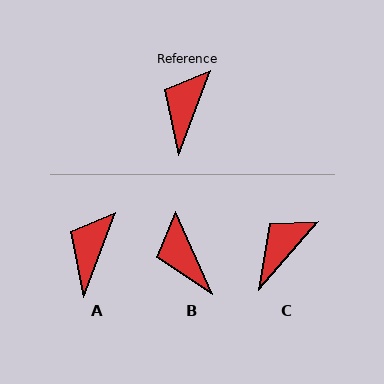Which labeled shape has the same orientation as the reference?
A.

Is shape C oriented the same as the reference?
No, it is off by about 21 degrees.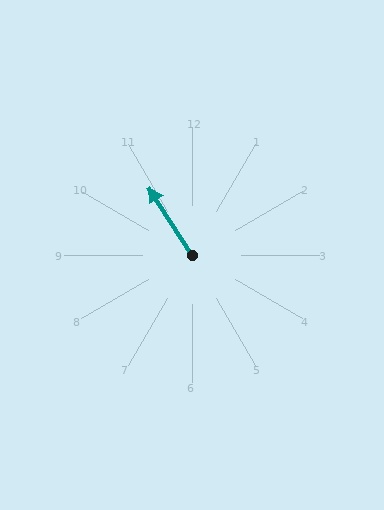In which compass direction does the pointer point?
Northwest.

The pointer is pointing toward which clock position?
Roughly 11 o'clock.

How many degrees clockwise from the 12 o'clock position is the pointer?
Approximately 328 degrees.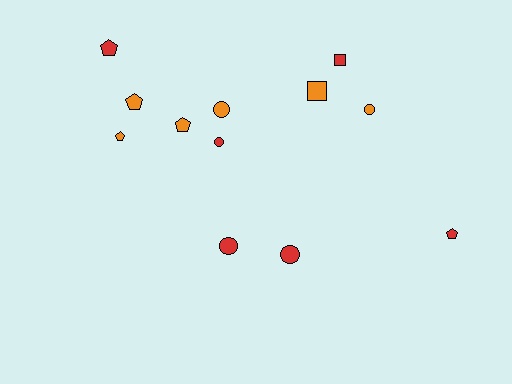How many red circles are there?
There are 3 red circles.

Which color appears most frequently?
Orange, with 6 objects.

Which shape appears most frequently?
Circle, with 5 objects.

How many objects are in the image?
There are 12 objects.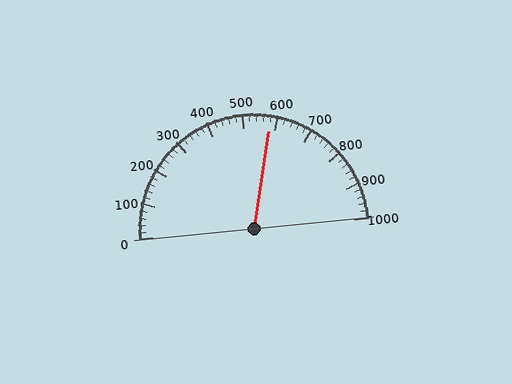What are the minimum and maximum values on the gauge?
The gauge ranges from 0 to 1000.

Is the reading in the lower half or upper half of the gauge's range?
The reading is in the upper half of the range (0 to 1000).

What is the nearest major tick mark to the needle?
The nearest major tick mark is 600.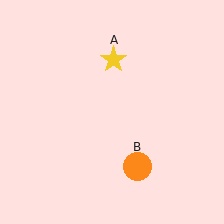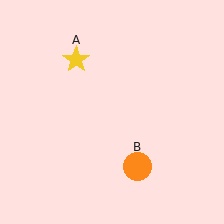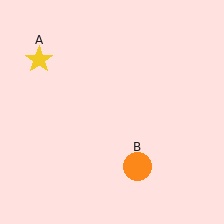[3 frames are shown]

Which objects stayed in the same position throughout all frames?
Orange circle (object B) remained stationary.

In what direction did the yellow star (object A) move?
The yellow star (object A) moved left.